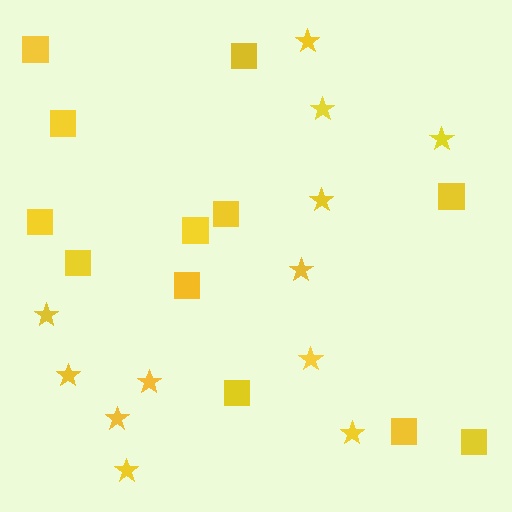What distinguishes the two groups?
There are 2 groups: one group of stars (12) and one group of squares (12).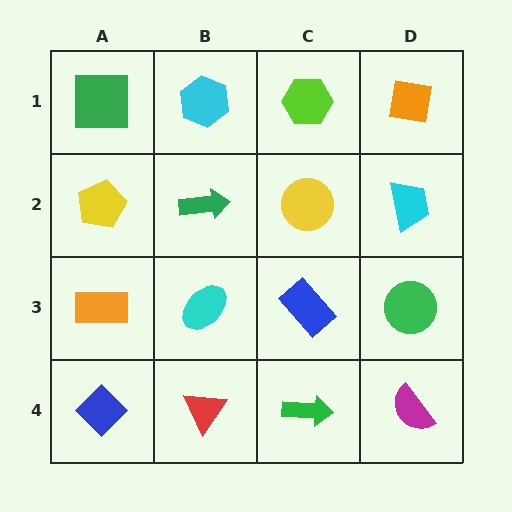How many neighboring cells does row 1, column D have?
2.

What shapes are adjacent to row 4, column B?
A cyan ellipse (row 3, column B), a blue diamond (row 4, column A), a green arrow (row 4, column C).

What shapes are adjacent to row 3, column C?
A yellow circle (row 2, column C), a green arrow (row 4, column C), a cyan ellipse (row 3, column B), a green circle (row 3, column D).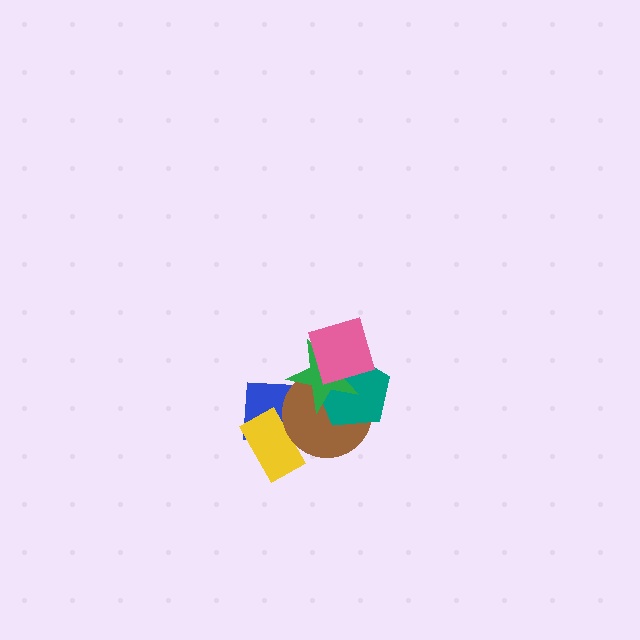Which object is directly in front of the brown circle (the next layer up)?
The teal pentagon is directly in front of the brown circle.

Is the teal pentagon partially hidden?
Yes, it is partially covered by another shape.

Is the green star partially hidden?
Yes, it is partially covered by another shape.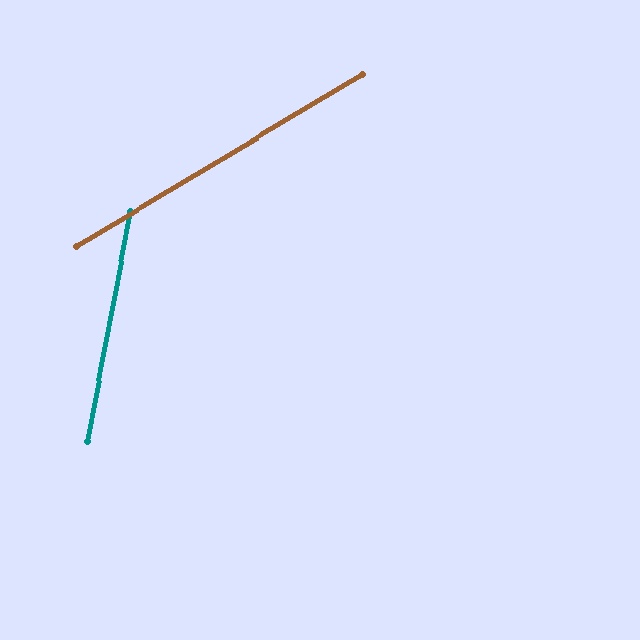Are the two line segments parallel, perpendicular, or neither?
Neither parallel nor perpendicular — they differ by about 48°.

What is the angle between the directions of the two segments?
Approximately 48 degrees.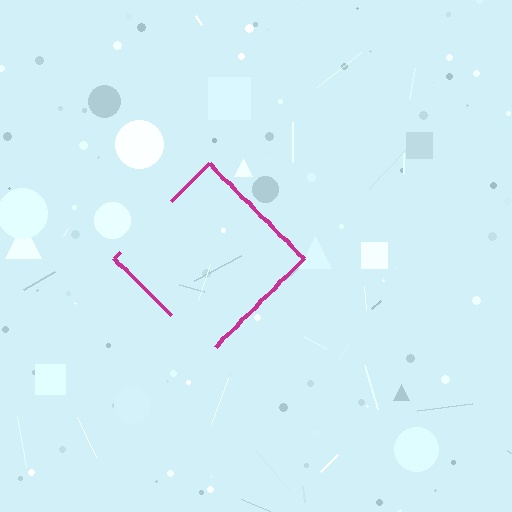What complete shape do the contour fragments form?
The contour fragments form a diamond.